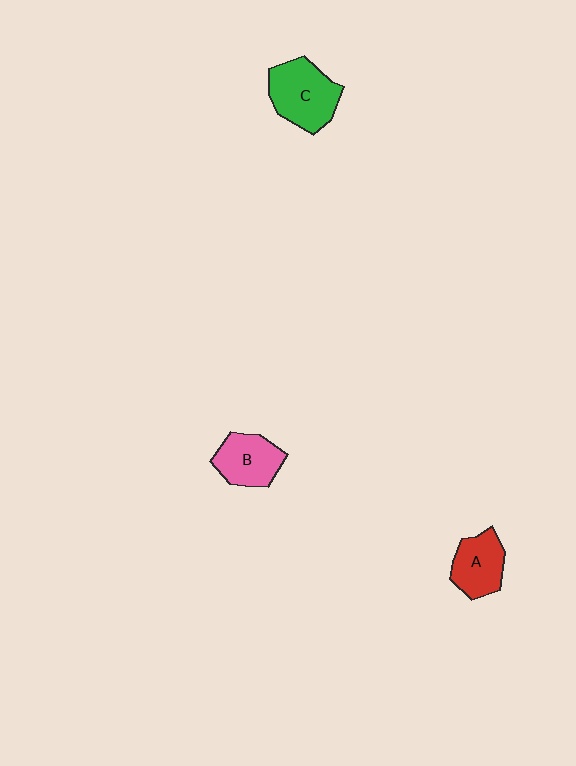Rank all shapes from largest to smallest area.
From largest to smallest: C (green), B (pink), A (red).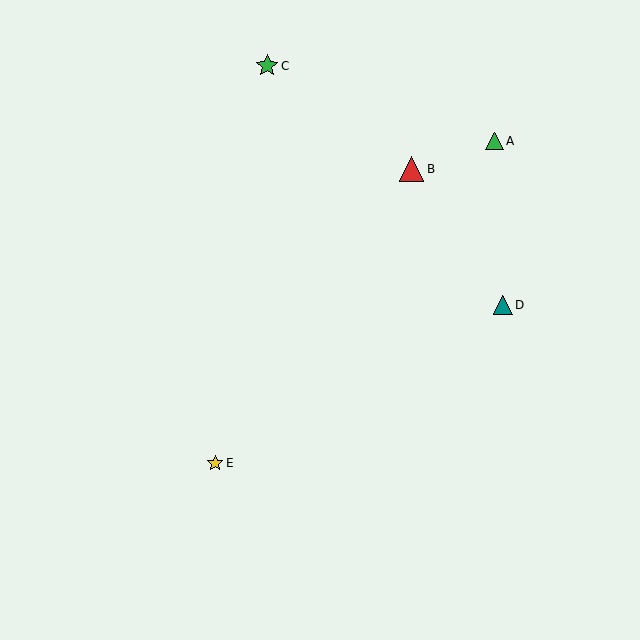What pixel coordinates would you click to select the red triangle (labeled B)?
Click at (412, 169) to select the red triangle B.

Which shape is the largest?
The red triangle (labeled B) is the largest.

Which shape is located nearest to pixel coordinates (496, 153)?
The green triangle (labeled A) at (494, 141) is nearest to that location.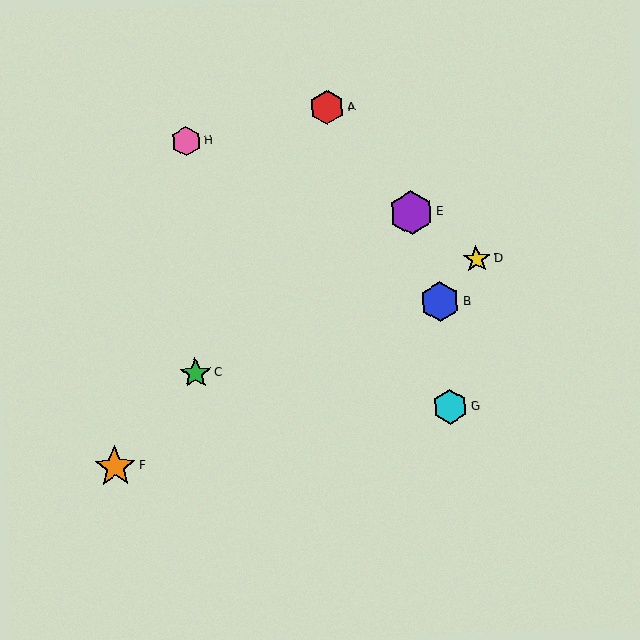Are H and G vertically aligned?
No, H is at x≈186 and G is at x≈450.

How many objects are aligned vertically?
2 objects (C, H) are aligned vertically.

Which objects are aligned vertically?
Objects C, H are aligned vertically.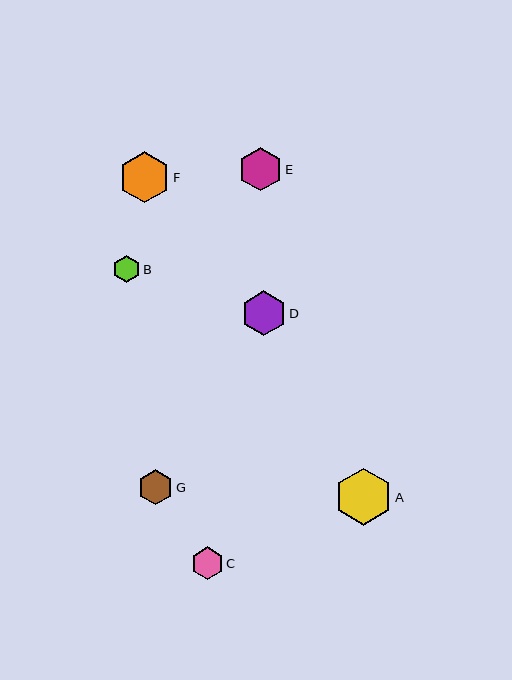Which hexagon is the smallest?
Hexagon B is the smallest with a size of approximately 27 pixels.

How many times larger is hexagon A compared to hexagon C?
Hexagon A is approximately 1.7 times the size of hexagon C.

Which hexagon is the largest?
Hexagon A is the largest with a size of approximately 57 pixels.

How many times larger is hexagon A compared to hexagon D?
Hexagon A is approximately 1.3 times the size of hexagon D.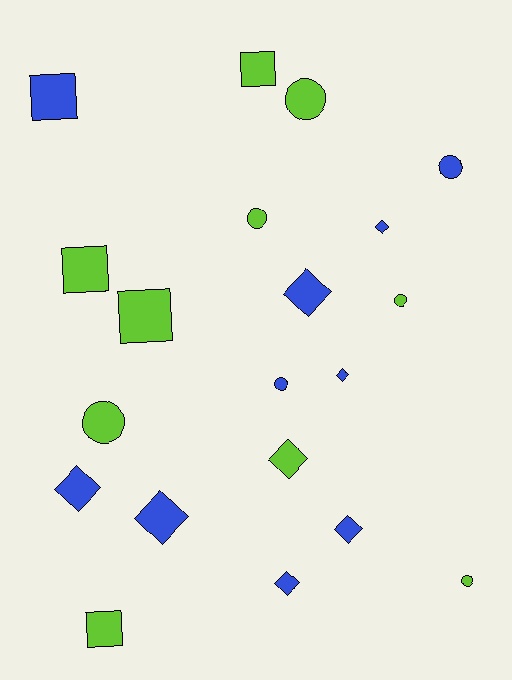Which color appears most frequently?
Blue, with 10 objects.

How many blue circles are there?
There are 2 blue circles.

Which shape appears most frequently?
Diamond, with 8 objects.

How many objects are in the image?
There are 20 objects.